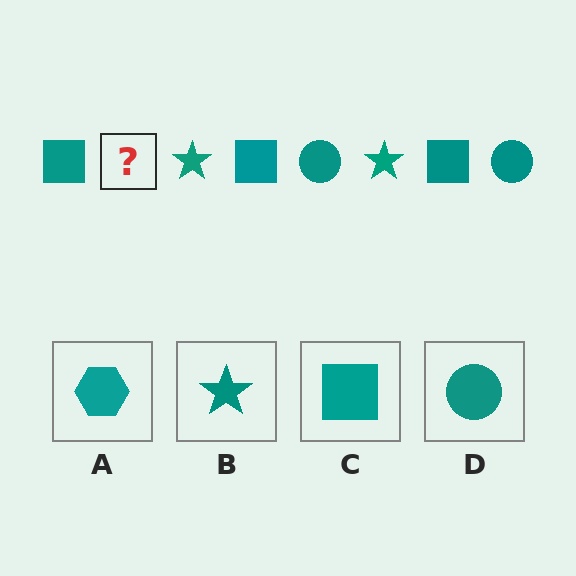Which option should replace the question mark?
Option D.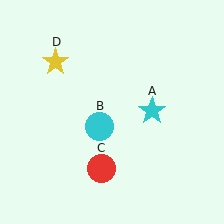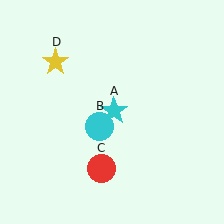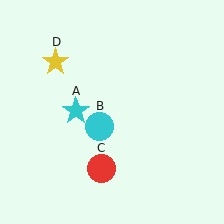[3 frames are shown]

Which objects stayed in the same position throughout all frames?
Cyan circle (object B) and red circle (object C) and yellow star (object D) remained stationary.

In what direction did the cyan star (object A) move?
The cyan star (object A) moved left.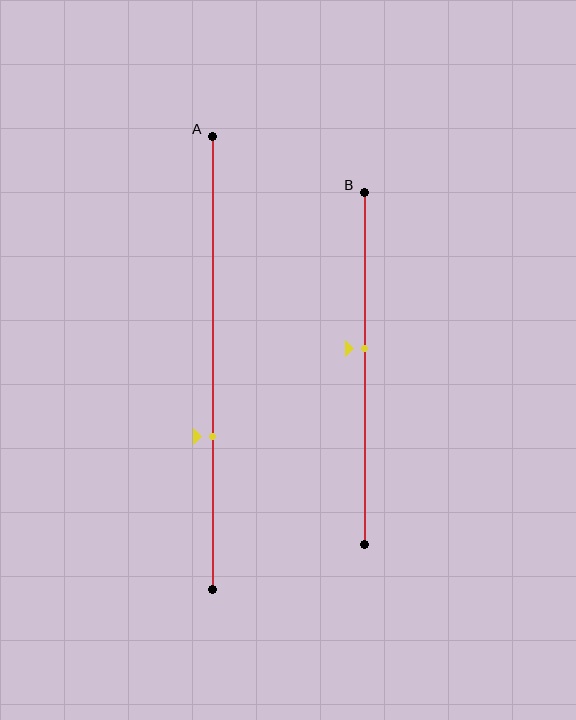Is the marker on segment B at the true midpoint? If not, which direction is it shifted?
No, the marker on segment B is shifted upward by about 5% of the segment length.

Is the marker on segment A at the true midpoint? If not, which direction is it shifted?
No, the marker on segment A is shifted downward by about 16% of the segment length.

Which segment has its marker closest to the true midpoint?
Segment B has its marker closest to the true midpoint.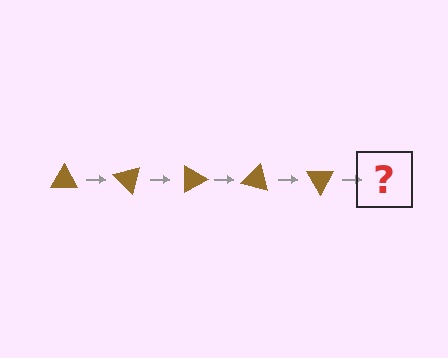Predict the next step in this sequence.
The next step is a brown triangle rotated 225 degrees.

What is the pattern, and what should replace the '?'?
The pattern is that the triangle rotates 45 degrees each step. The '?' should be a brown triangle rotated 225 degrees.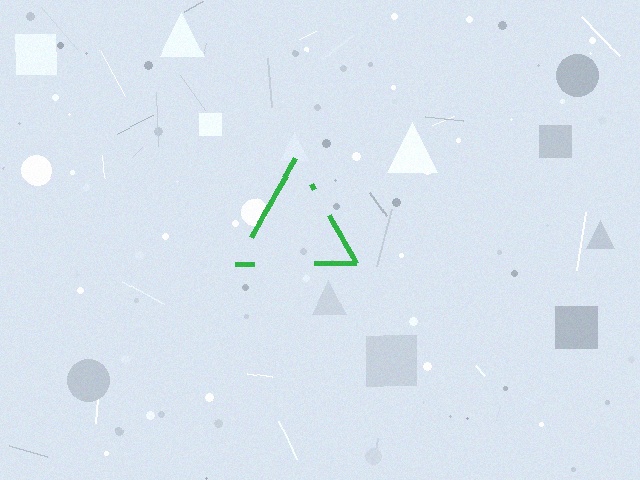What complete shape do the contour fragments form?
The contour fragments form a triangle.